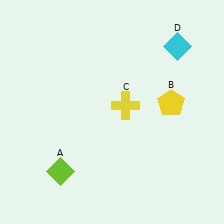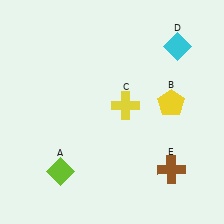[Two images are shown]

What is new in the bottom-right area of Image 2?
A brown cross (E) was added in the bottom-right area of Image 2.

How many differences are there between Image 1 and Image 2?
There is 1 difference between the two images.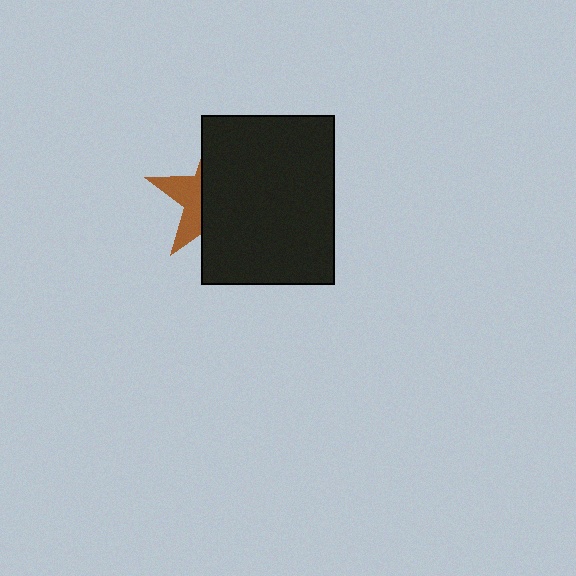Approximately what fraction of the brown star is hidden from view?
Roughly 65% of the brown star is hidden behind the black rectangle.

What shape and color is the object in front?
The object in front is a black rectangle.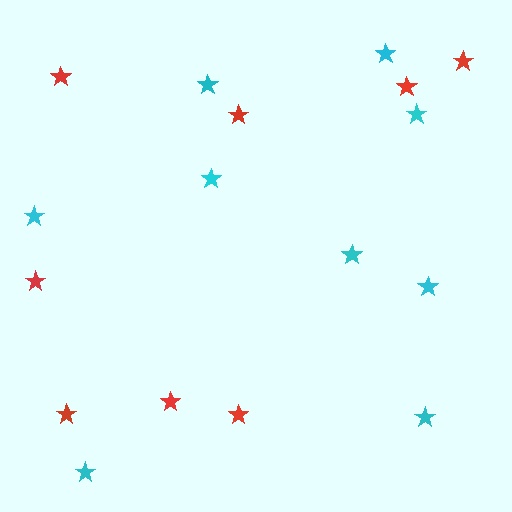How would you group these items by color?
There are 2 groups: one group of red stars (8) and one group of cyan stars (9).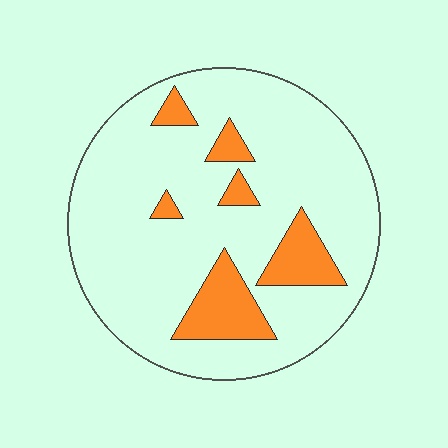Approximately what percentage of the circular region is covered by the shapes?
Approximately 15%.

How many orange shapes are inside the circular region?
6.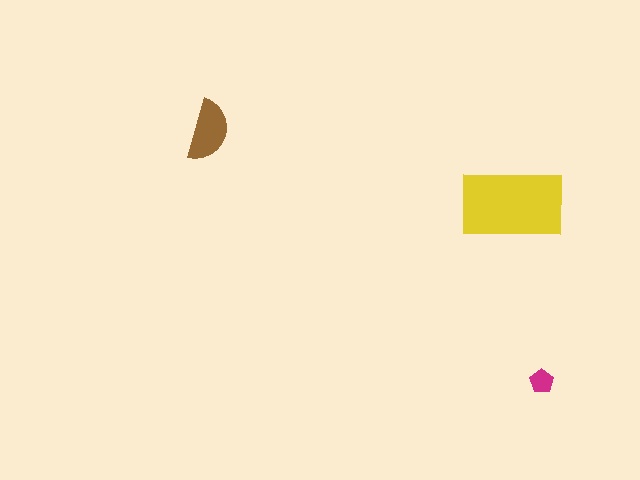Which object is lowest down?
The magenta pentagon is bottommost.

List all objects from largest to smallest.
The yellow rectangle, the brown semicircle, the magenta pentagon.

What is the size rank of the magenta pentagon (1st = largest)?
3rd.